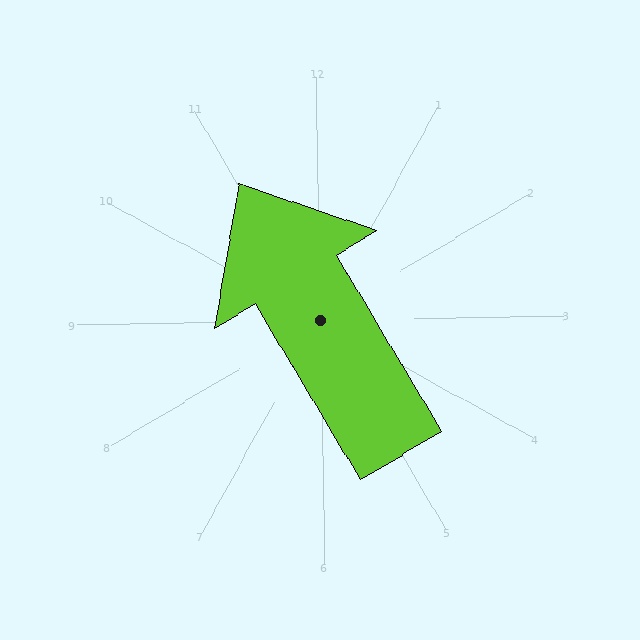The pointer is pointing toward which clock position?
Roughly 11 o'clock.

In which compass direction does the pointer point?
Northwest.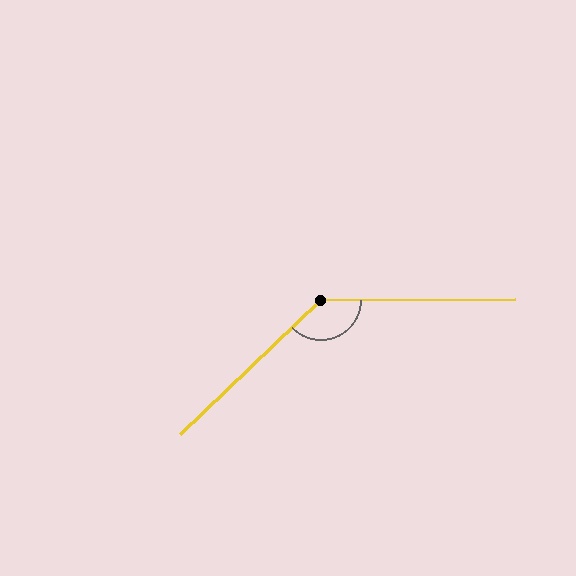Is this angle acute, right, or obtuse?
It is obtuse.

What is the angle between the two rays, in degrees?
Approximately 136 degrees.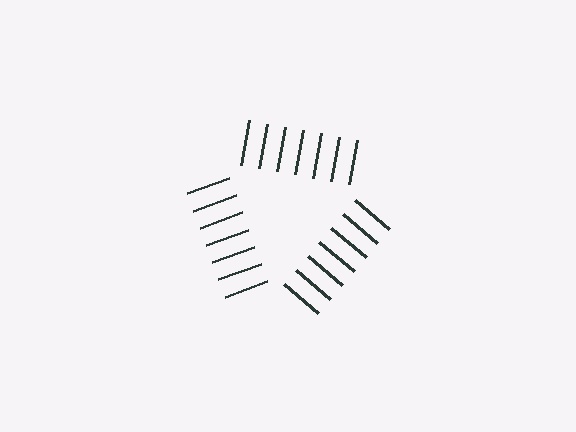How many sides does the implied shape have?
3 sides — the line-ends trace a triangle.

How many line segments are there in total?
21 — 7 along each of the 3 edges.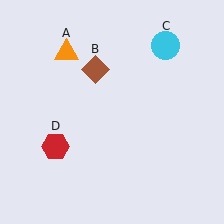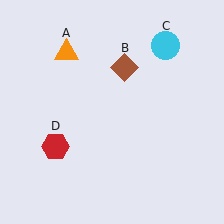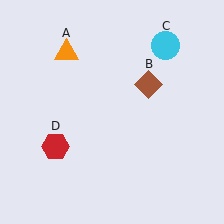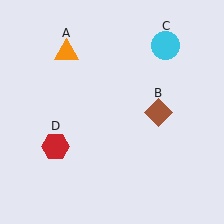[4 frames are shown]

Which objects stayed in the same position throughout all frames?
Orange triangle (object A) and cyan circle (object C) and red hexagon (object D) remained stationary.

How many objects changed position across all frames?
1 object changed position: brown diamond (object B).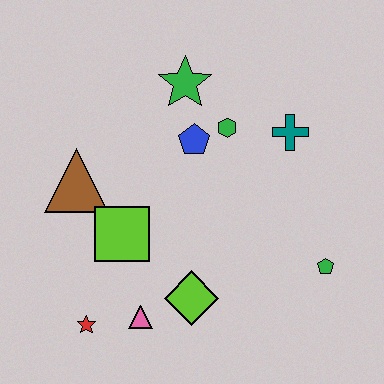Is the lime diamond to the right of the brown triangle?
Yes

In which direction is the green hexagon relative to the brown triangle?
The green hexagon is to the right of the brown triangle.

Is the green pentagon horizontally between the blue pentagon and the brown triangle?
No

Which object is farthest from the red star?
The teal cross is farthest from the red star.